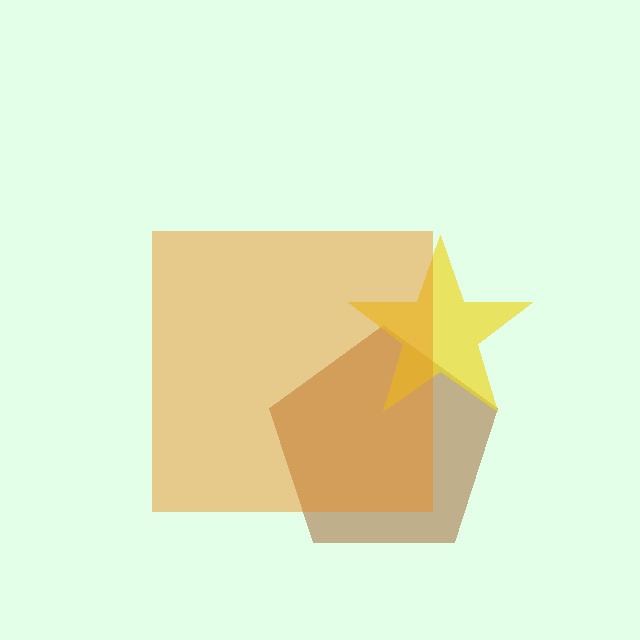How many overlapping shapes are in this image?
There are 3 overlapping shapes in the image.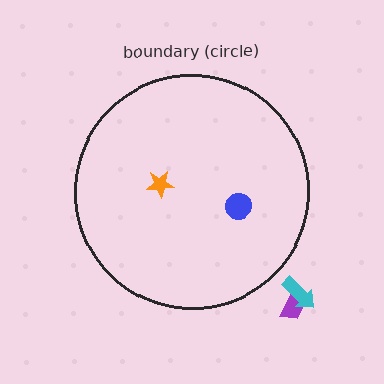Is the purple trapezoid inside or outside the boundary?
Outside.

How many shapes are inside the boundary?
2 inside, 2 outside.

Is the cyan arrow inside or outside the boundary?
Outside.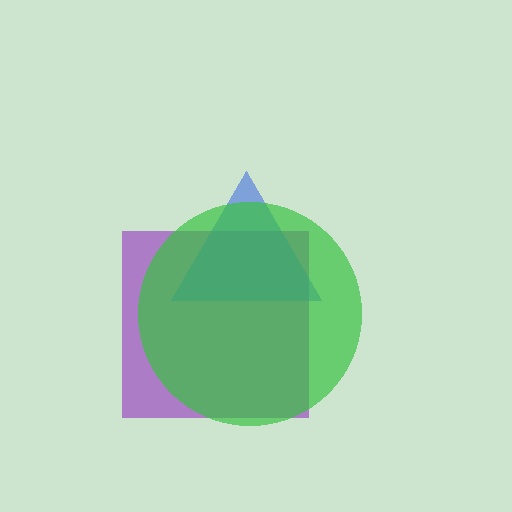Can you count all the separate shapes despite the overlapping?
Yes, there are 3 separate shapes.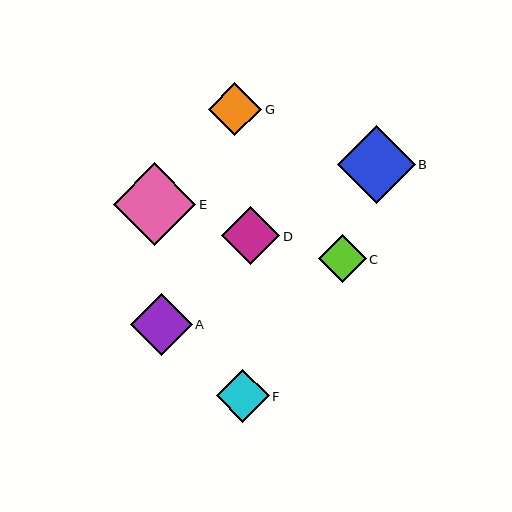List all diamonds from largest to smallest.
From largest to smallest: E, B, A, D, G, F, C.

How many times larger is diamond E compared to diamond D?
Diamond E is approximately 1.4 times the size of diamond D.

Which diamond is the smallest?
Diamond C is the smallest with a size of approximately 48 pixels.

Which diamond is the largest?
Diamond E is the largest with a size of approximately 82 pixels.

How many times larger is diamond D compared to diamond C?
Diamond D is approximately 1.2 times the size of diamond C.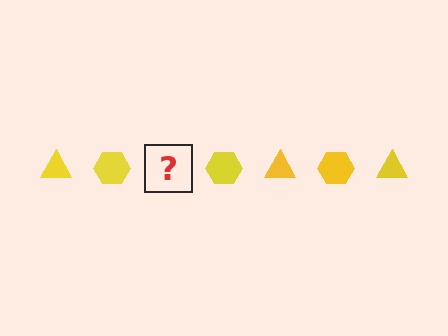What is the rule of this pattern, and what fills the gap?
The rule is that the pattern cycles through triangle, hexagon shapes in yellow. The gap should be filled with a yellow triangle.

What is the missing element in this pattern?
The missing element is a yellow triangle.